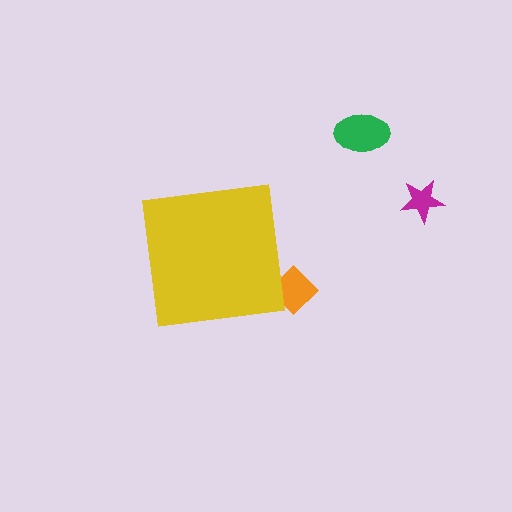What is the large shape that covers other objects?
A yellow square.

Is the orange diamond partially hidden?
Yes, the orange diamond is partially hidden behind the yellow square.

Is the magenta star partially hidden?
No, the magenta star is fully visible.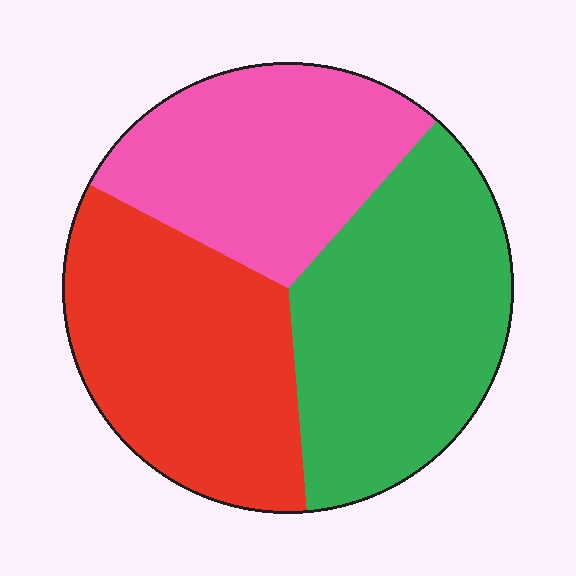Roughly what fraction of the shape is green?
Green takes up between a third and a half of the shape.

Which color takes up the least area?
Pink, at roughly 30%.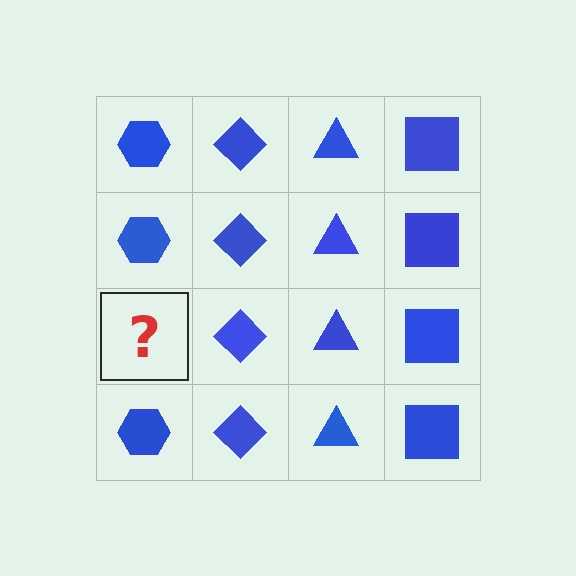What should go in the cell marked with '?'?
The missing cell should contain a blue hexagon.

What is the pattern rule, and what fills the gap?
The rule is that each column has a consistent shape. The gap should be filled with a blue hexagon.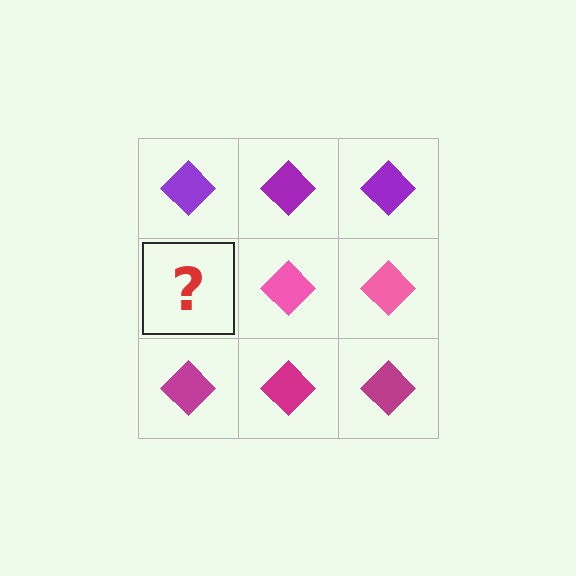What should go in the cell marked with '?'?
The missing cell should contain a pink diamond.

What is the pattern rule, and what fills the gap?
The rule is that each row has a consistent color. The gap should be filled with a pink diamond.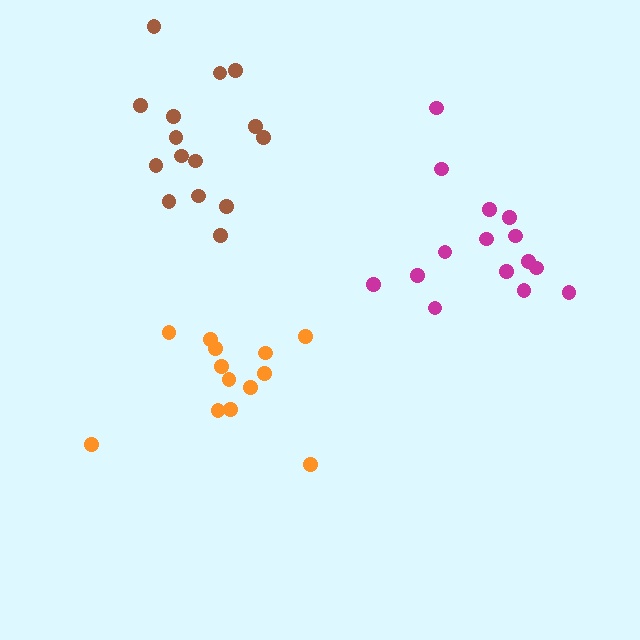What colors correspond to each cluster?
The clusters are colored: orange, magenta, brown.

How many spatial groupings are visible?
There are 3 spatial groupings.